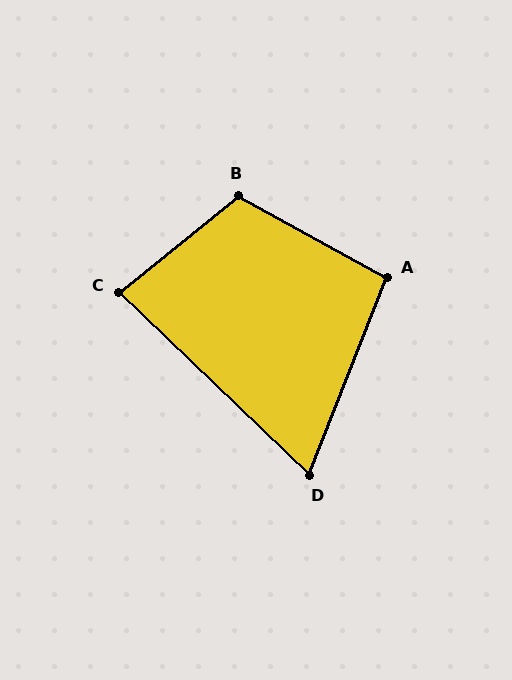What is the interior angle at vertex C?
Approximately 83 degrees (acute).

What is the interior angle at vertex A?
Approximately 97 degrees (obtuse).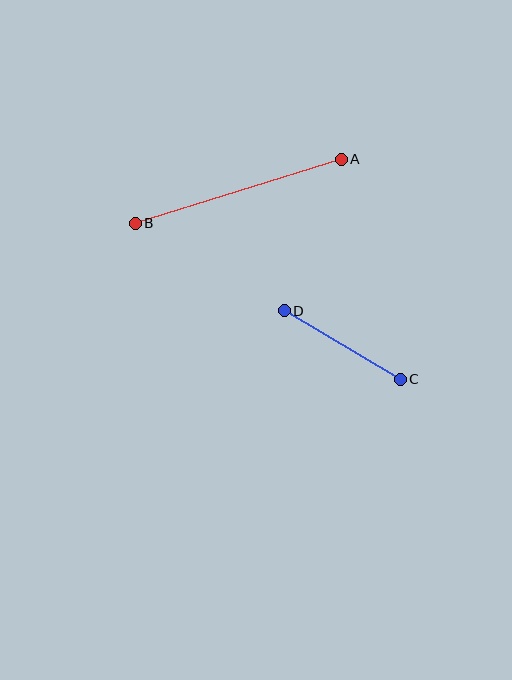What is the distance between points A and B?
The distance is approximately 216 pixels.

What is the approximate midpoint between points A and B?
The midpoint is at approximately (238, 191) pixels.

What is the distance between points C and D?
The distance is approximately 135 pixels.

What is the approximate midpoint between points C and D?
The midpoint is at approximately (342, 345) pixels.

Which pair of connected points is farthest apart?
Points A and B are farthest apart.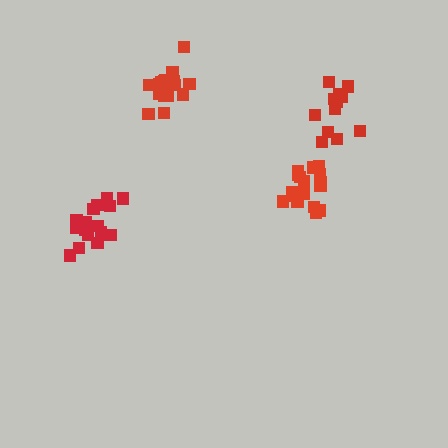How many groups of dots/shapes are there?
There are 4 groups.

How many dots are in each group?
Group 1: 18 dots, Group 2: 18 dots, Group 3: 16 dots, Group 4: 12 dots (64 total).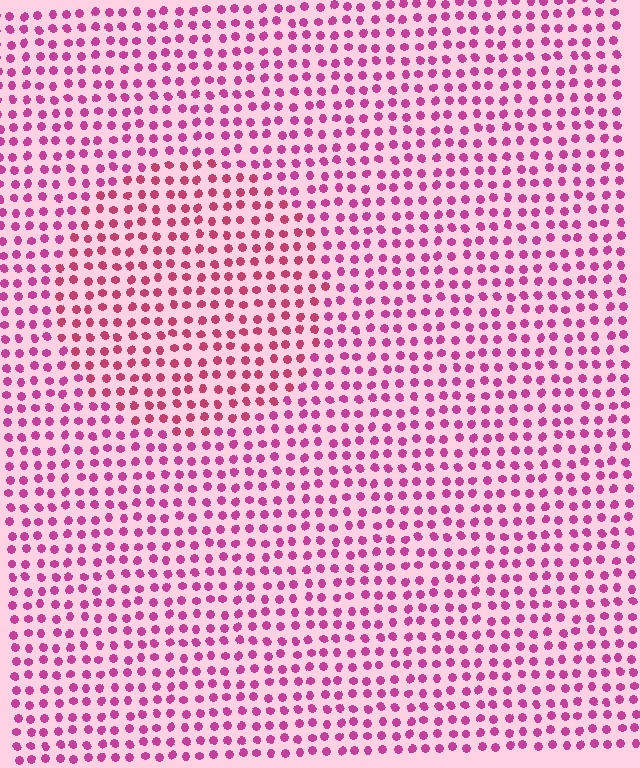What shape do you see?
I see a circle.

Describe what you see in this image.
The image is filled with small magenta elements in a uniform arrangement. A circle-shaped region is visible where the elements are tinted to a slightly different hue, forming a subtle color boundary.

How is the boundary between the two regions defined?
The boundary is defined purely by a slight shift in hue (about 21 degrees). Spacing, size, and orientation are identical on both sides.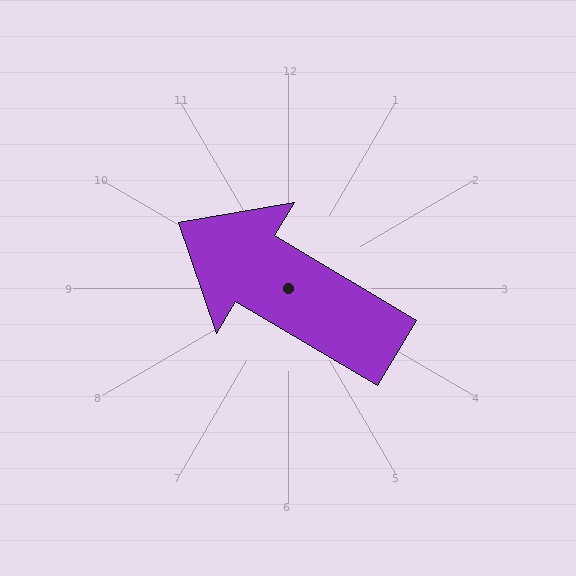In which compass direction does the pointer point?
Northwest.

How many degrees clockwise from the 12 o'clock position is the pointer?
Approximately 301 degrees.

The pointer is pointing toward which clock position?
Roughly 10 o'clock.